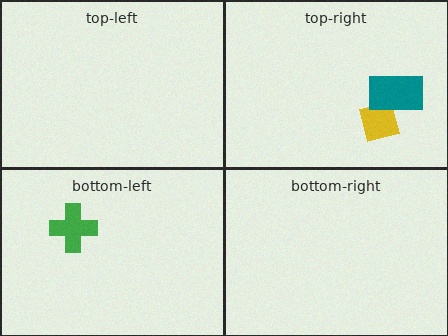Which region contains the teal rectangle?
The top-right region.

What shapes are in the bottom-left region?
The green cross.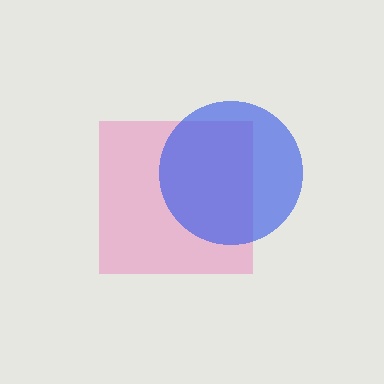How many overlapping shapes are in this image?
There are 2 overlapping shapes in the image.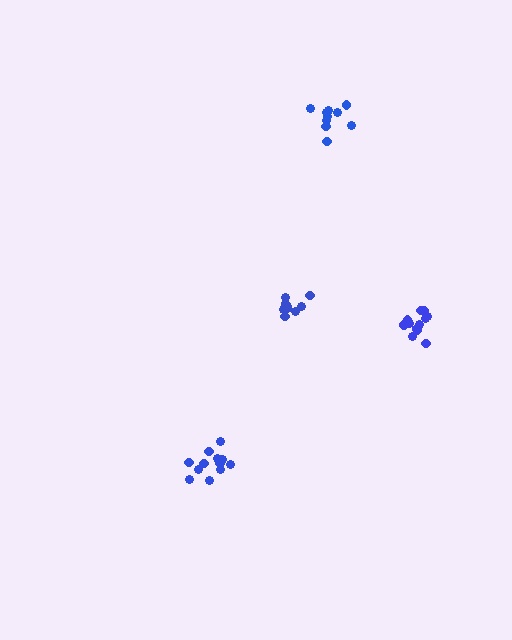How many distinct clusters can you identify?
There are 4 distinct clusters.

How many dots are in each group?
Group 1: 12 dots, Group 2: 12 dots, Group 3: 9 dots, Group 4: 10 dots (43 total).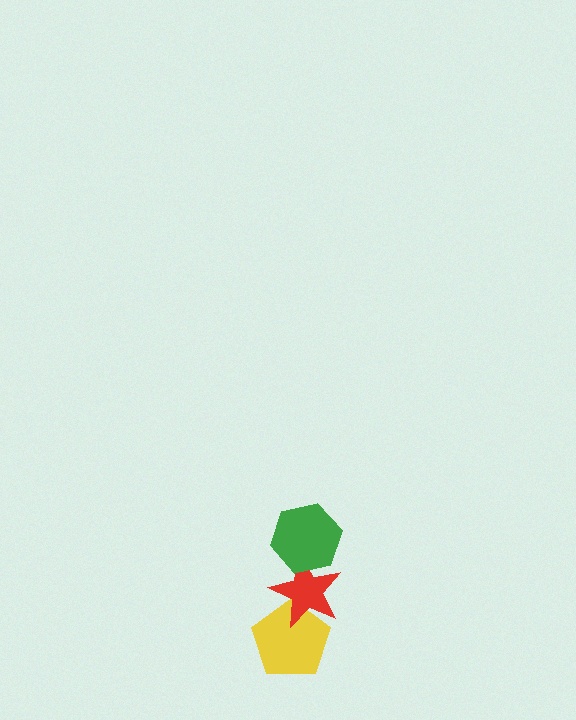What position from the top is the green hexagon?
The green hexagon is 1st from the top.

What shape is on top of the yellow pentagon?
The red star is on top of the yellow pentagon.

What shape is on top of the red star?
The green hexagon is on top of the red star.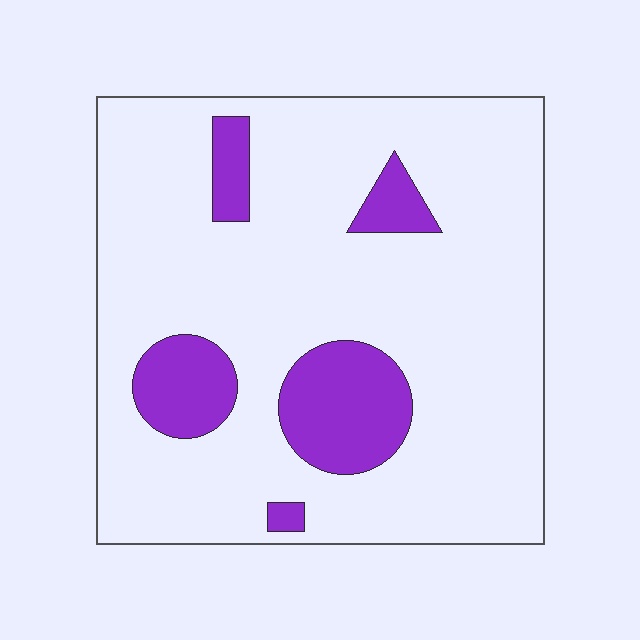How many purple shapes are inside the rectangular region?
5.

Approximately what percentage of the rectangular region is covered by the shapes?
Approximately 15%.